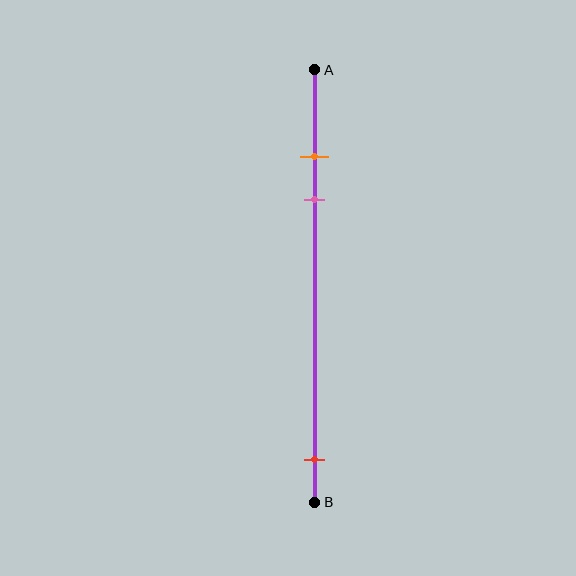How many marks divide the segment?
There are 3 marks dividing the segment.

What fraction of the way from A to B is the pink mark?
The pink mark is approximately 30% (0.3) of the way from A to B.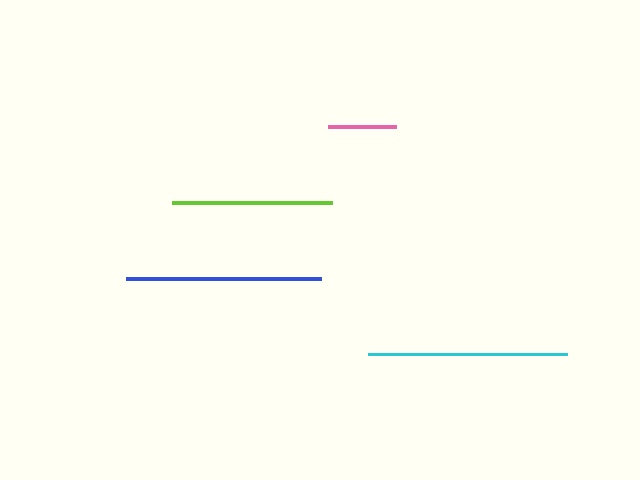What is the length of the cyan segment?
The cyan segment is approximately 199 pixels long.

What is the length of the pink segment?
The pink segment is approximately 68 pixels long.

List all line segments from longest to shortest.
From longest to shortest: cyan, blue, lime, pink.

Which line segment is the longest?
The cyan line is the longest at approximately 199 pixels.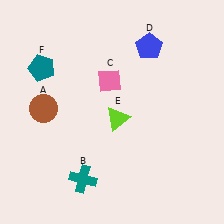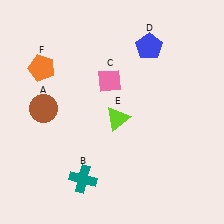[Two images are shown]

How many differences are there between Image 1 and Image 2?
There is 1 difference between the two images.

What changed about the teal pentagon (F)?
In Image 1, F is teal. In Image 2, it changed to orange.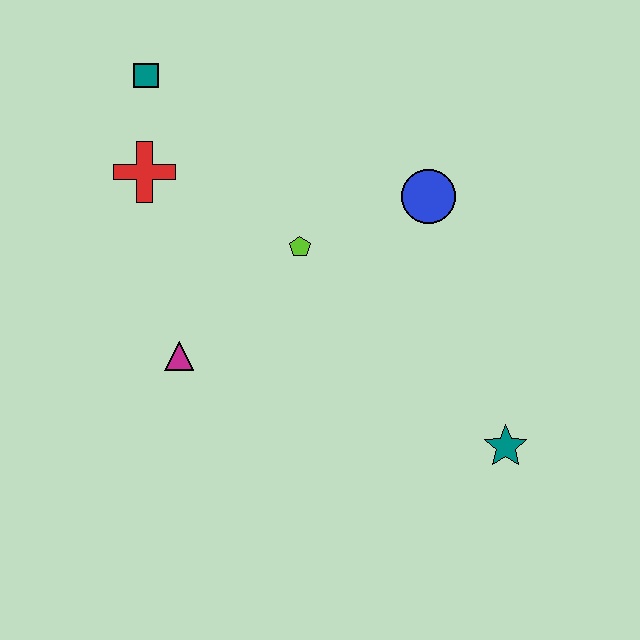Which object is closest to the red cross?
The teal square is closest to the red cross.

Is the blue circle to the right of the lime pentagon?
Yes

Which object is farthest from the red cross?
The teal star is farthest from the red cross.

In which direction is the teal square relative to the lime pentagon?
The teal square is above the lime pentagon.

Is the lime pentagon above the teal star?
Yes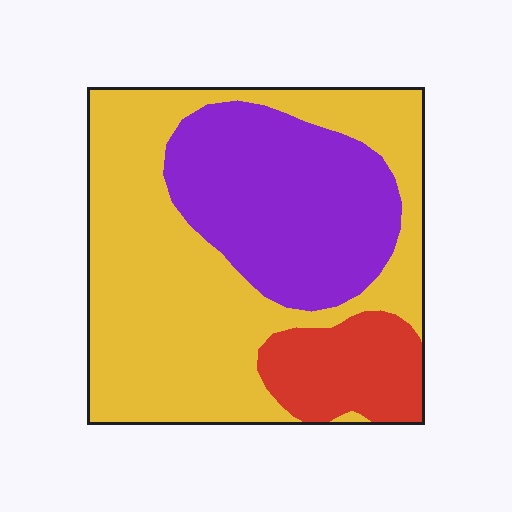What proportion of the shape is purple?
Purple takes up about one third (1/3) of the shape.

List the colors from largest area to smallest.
From largest to smallest: yellow, purple, red.